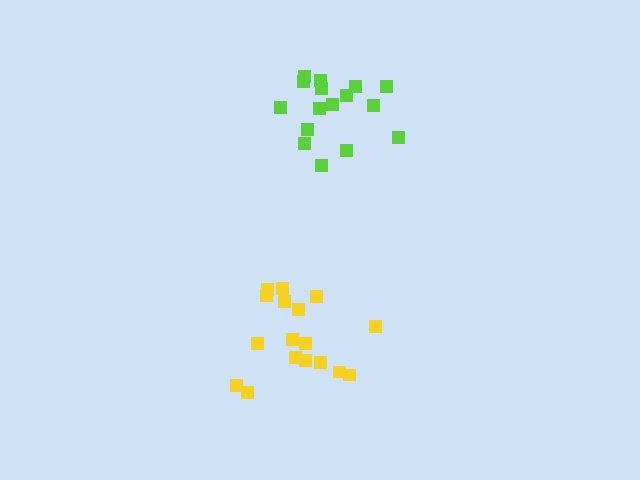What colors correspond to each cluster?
The clusters are colored: yellow, lime.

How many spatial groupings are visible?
There are 2 spatial groupings.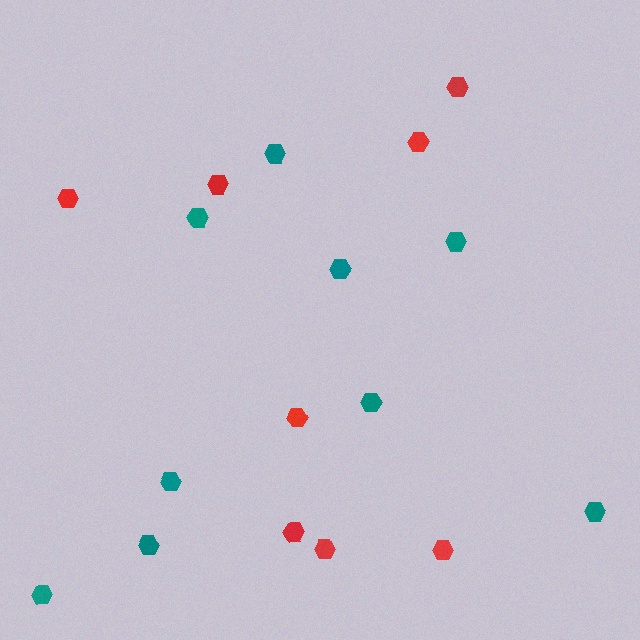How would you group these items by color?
There are 2 groups: one group of teal hexagons (9) and one group of red hexagons (8).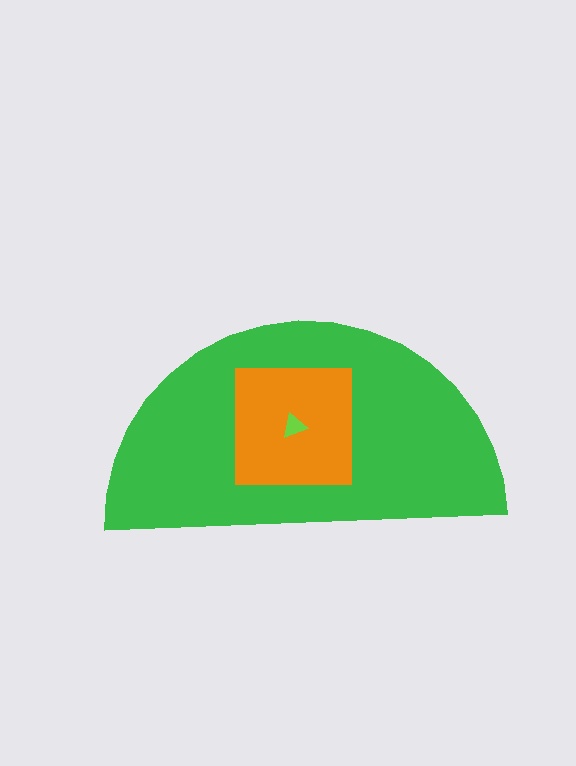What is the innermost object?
The lime triangle.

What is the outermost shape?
The green semicircle.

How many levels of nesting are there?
3.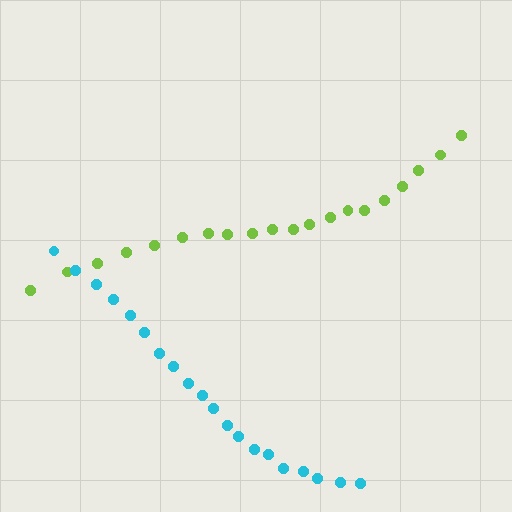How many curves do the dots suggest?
There are 2 distinct paths.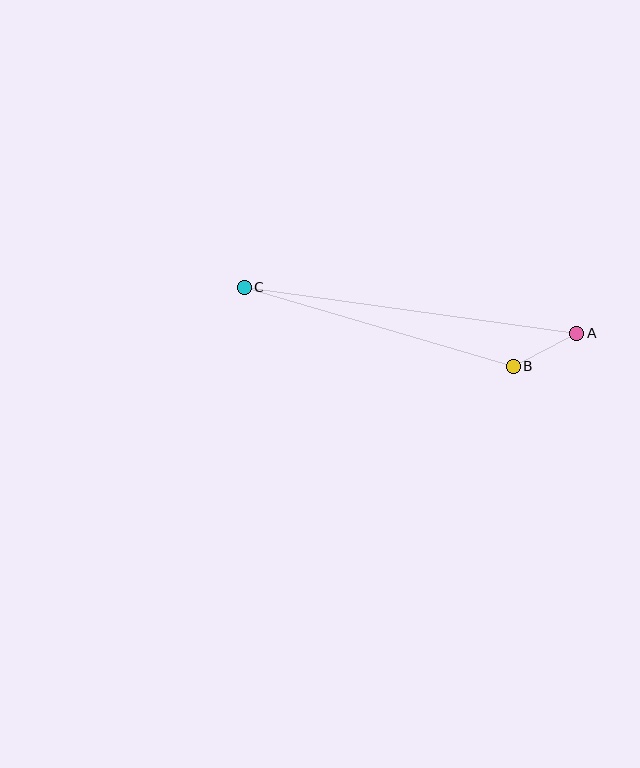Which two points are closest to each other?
Points A and B are closest to each other.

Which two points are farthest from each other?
Points A and C are farthest from each other.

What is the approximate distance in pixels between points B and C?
The distance between B and C is approximately 281 pixels.